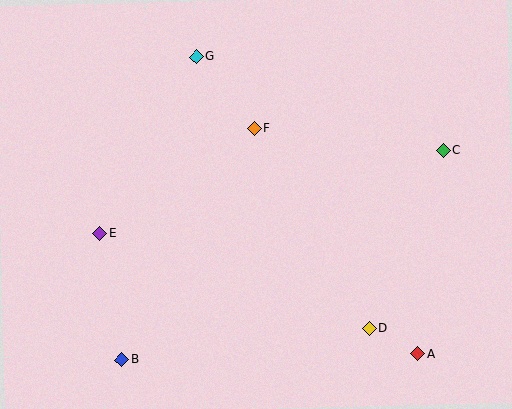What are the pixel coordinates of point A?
Point A is at (418, 354).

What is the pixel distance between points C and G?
The distance between C and G is 264 pixels.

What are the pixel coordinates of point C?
Point C is at (443, 151).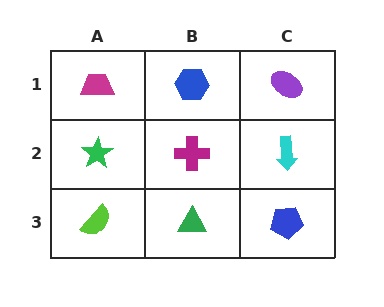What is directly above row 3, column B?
A magenta cross.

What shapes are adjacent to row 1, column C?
A cyan arrow (row 2, column C), a blue hexagon (row 1, column B).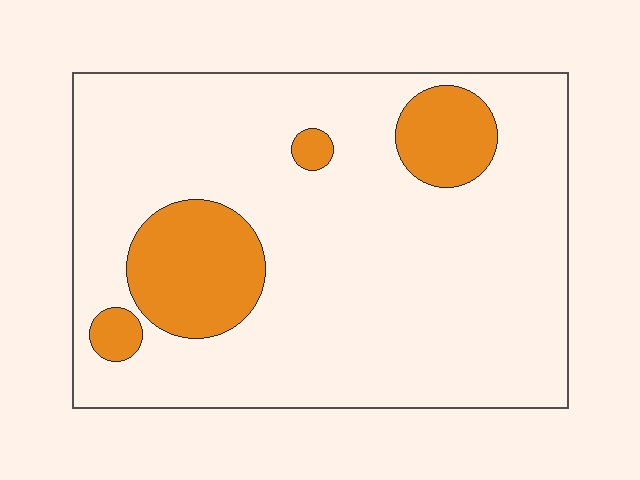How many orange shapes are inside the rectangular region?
4.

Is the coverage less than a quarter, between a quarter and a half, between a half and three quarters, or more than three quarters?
Less than a quarter.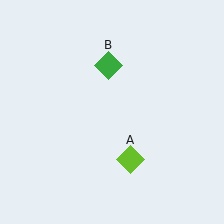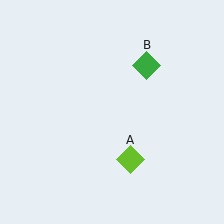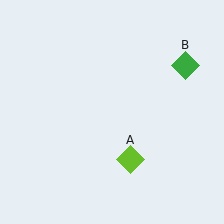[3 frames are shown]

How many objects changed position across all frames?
1 object changed position: green diamond (object B).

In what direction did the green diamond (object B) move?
The green diamond (object B) moved right.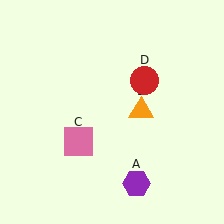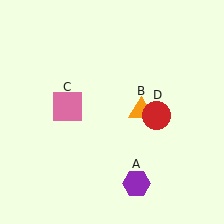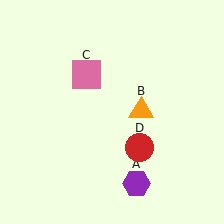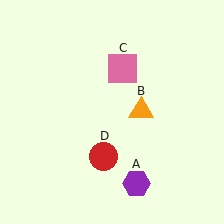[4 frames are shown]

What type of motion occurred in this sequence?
The pink square (object C), red circle (object D) rotated clockwise around the center of the scene.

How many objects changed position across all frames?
2 objects changed position: pink square (object C), red circle (object D).